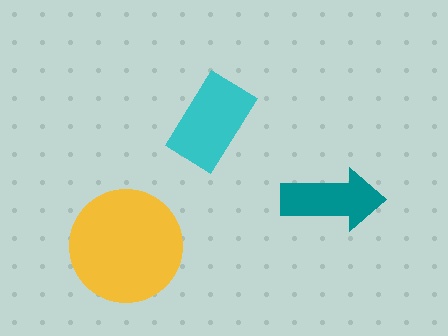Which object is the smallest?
The teal arrow.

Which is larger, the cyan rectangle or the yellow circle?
The yellow circle.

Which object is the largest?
The yellow circle.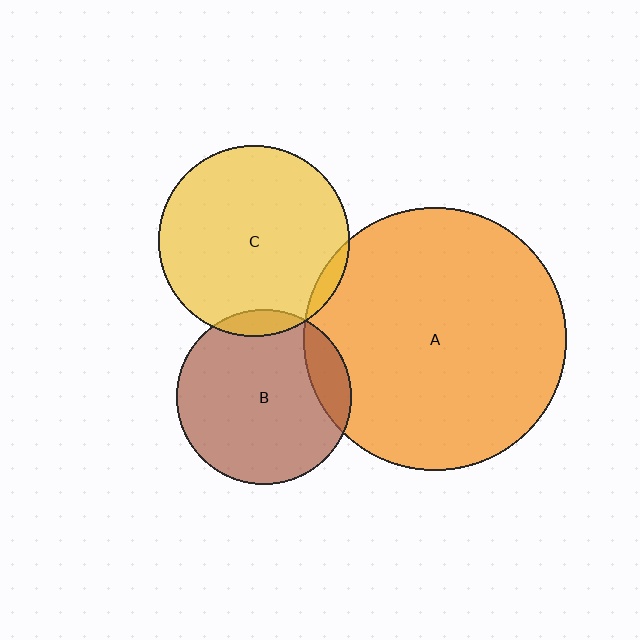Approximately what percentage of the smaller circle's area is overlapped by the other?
Approximately 15%.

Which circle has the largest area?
Circle A (orange).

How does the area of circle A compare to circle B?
Approximately 2.3 times.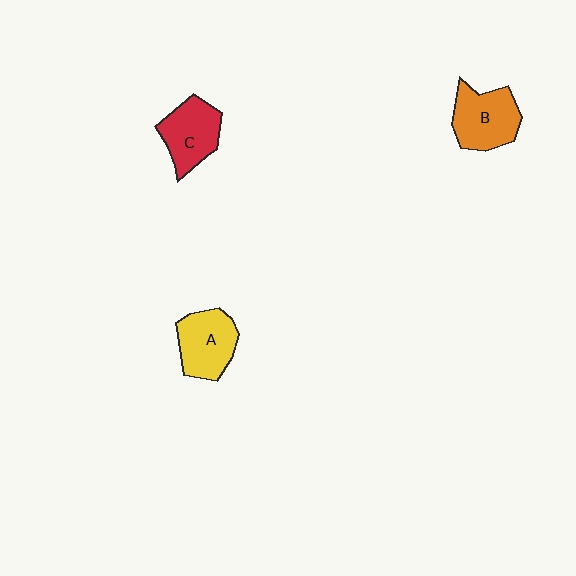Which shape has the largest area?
Shape B (orange).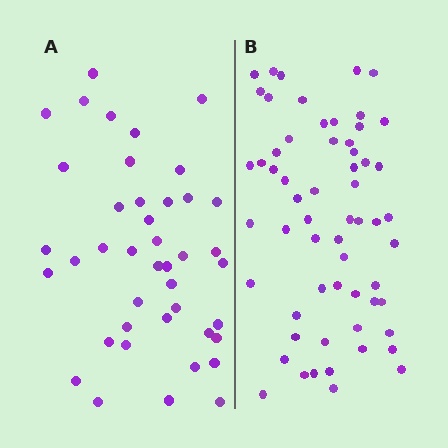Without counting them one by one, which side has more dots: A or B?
Region B (the right region) has more dots.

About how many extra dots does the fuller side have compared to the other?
Region B has approximately 20 more dots than region A.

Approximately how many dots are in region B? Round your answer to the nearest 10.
About 60 dots.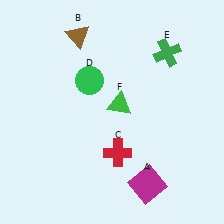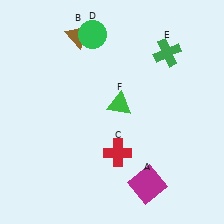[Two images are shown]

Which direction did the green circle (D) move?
The green circle (D) moved up.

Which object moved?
The green circle (D) moved up.